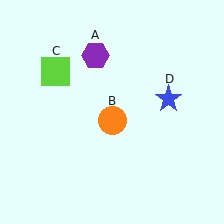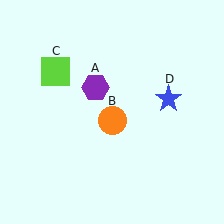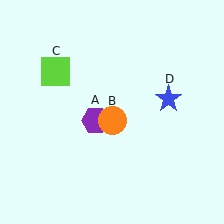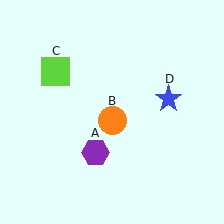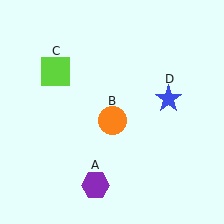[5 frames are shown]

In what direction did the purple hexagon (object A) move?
The purple hexagon (object A) moved down.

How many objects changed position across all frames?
1 object changed position: purple hexagon (object A).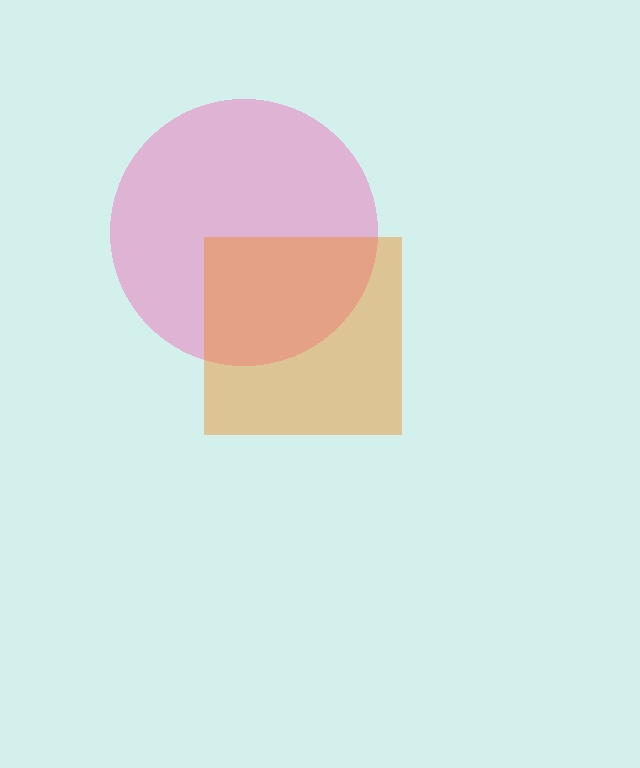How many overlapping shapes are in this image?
There are 2 overlapping shapes in the image.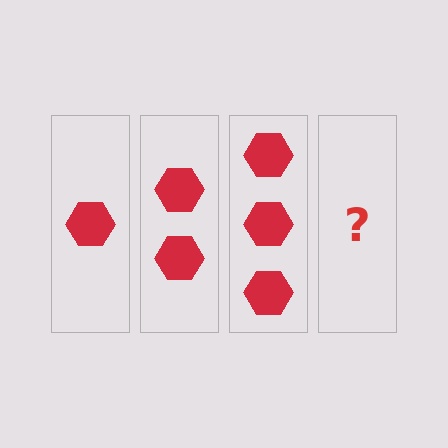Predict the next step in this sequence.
The next step is 4 hexagons.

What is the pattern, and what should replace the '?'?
The pattern is that each step adds one more hexagon. The '?' should be 4 hexagons.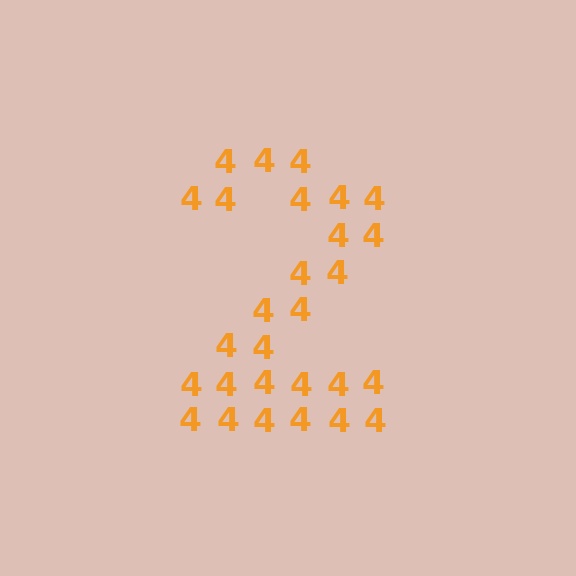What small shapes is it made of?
It is made of small digit 4's.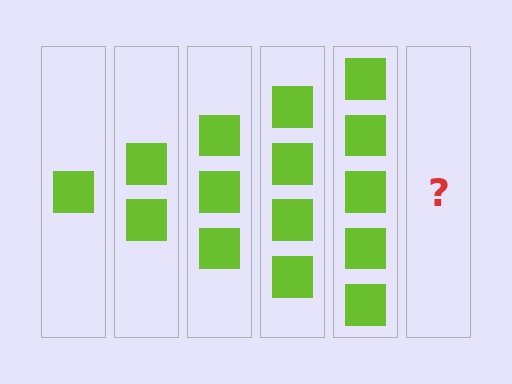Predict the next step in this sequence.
The next step is 6 squares.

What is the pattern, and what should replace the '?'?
The pattern is that each step adds one more square. The '?' should be 6 squares.